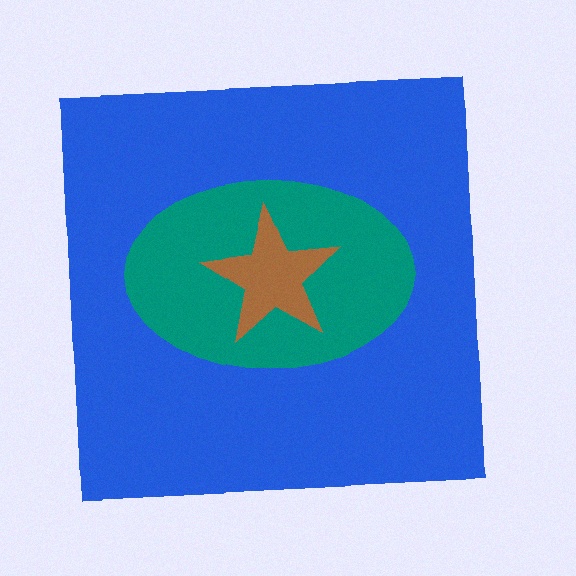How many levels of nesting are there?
3.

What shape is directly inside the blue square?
The teal ellipse.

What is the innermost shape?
The brown star.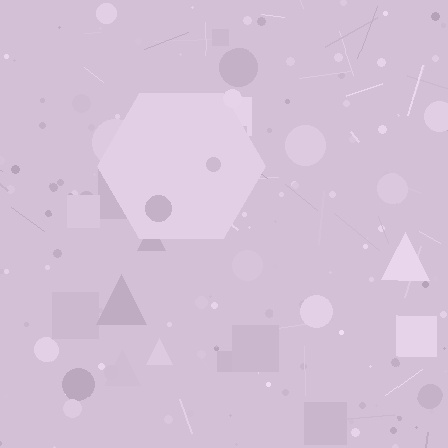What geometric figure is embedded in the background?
A hexagon is embedded in the background.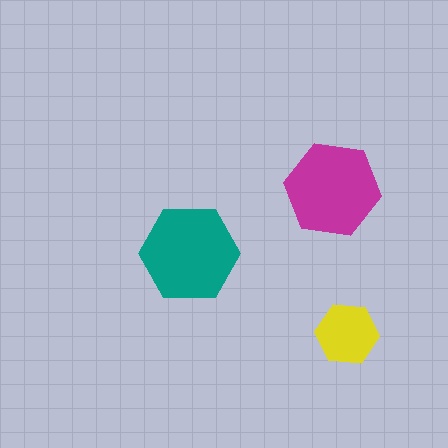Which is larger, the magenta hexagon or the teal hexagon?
The teal one.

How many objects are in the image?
There are 3 objects in the image.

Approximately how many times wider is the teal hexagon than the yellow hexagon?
About 1.5 times wider.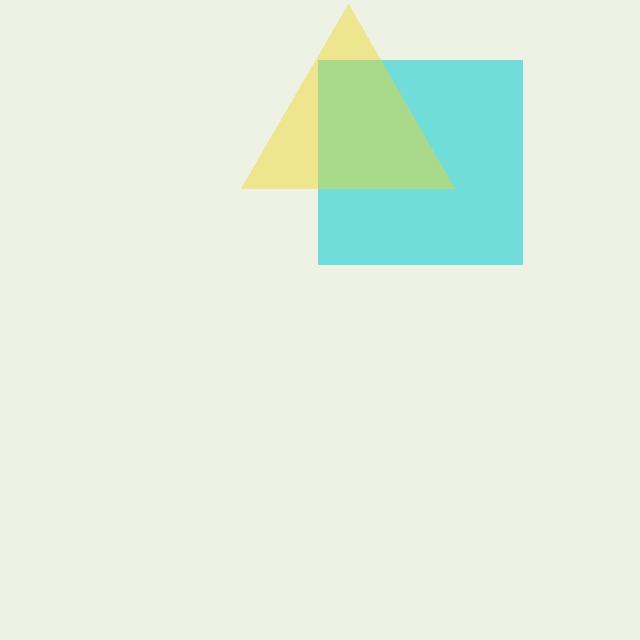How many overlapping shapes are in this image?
There are 2 overlapping shapes in the image.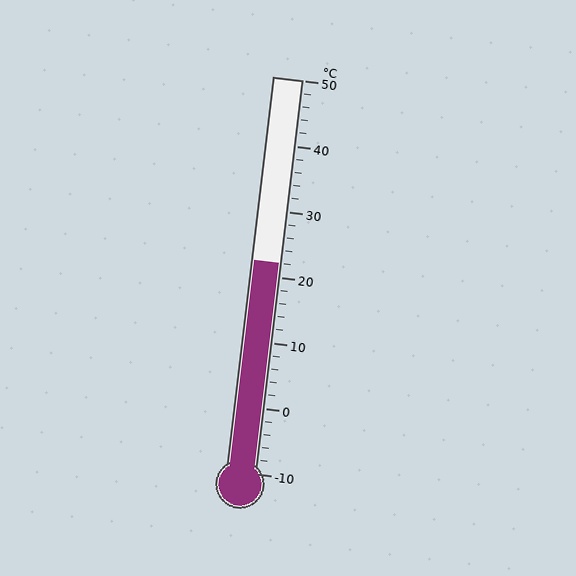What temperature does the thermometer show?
The thermometer shows approximately 22°C.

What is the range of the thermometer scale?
The thermometer scale ranges from -10°C to 50°C.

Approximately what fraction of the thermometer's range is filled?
The thermometer is filled to approximately 55% of its range.